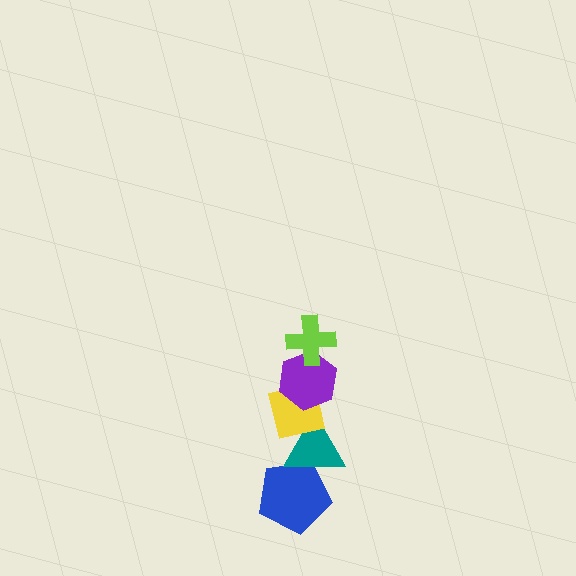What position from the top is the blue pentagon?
The blue pentagon is 5th from the top.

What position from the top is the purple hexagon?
The purple hexagon is 2nd from the top.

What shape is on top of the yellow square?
The purple hexagon is on top of the yellow square.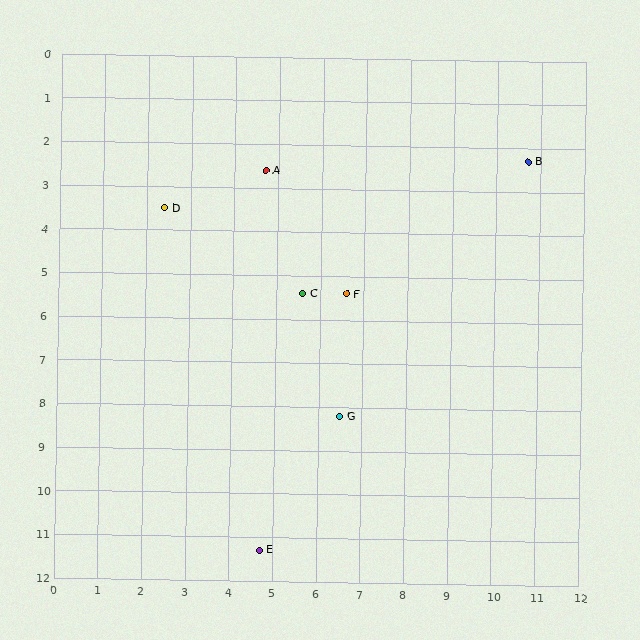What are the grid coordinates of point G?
Point G is at approximately (6.5, 8.2).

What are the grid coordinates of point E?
Point E is at approximately (4.7, 11.3).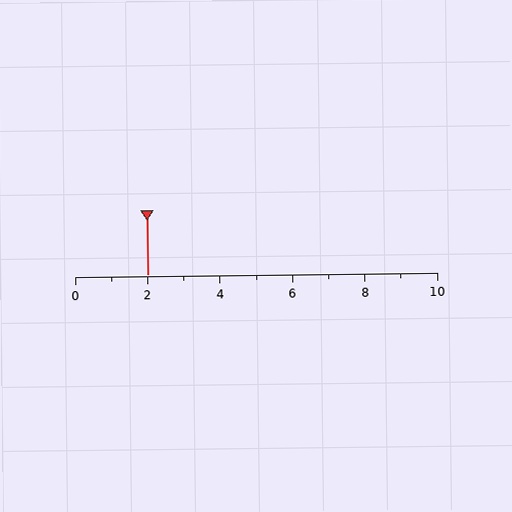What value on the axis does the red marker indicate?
The marker indicates approximately 2.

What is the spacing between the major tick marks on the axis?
The major ticks are spaced 2 apart.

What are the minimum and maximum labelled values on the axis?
The axis runs from 0 to 10.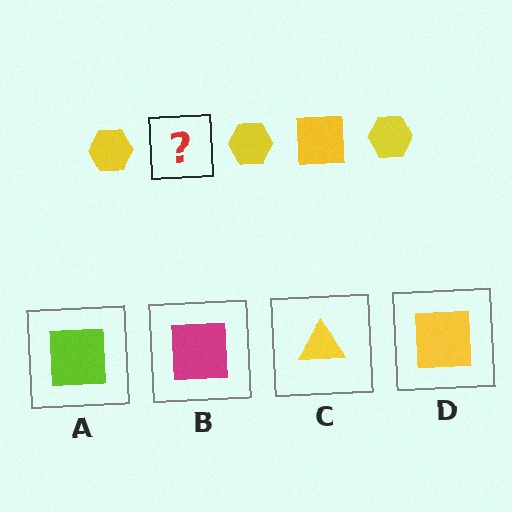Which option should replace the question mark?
Option D.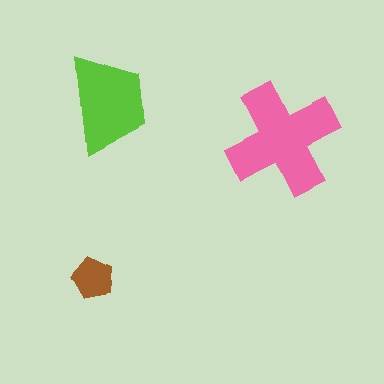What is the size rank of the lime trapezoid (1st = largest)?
2nd.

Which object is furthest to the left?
The brown pentagon is leftmost.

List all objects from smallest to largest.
The brown pentagon, the lime trapezoid, the pink cross.